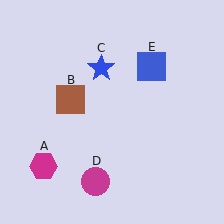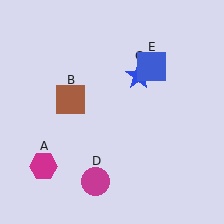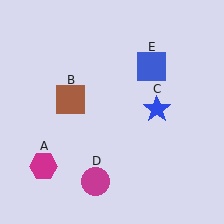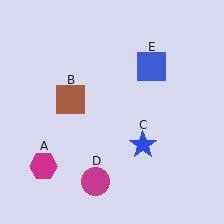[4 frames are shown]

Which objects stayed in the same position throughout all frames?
Magenta hexagon (object A) and brown square (object B) and magenta circle (object D) and blue square (object E) remained stationary.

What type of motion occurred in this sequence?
The blue star (object C) rotated clockwise around the center of the scene.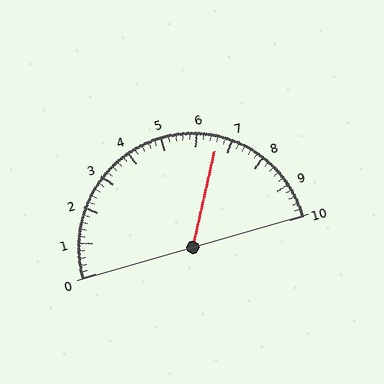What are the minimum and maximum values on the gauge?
The gauge ranges from 0 to 10.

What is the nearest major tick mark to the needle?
The nearest major tick mark is 7.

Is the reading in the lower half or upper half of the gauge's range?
The reading is in the upper half of the range (0 to 10).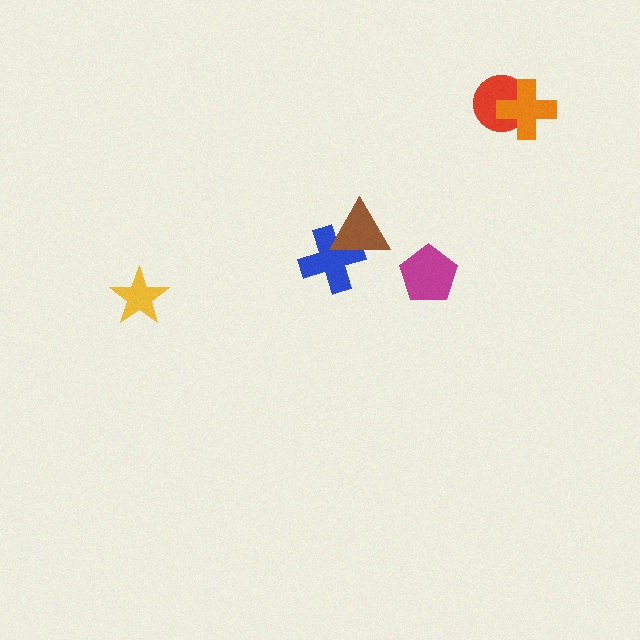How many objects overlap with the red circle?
1 object overlaps with the red circle.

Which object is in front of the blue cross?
The brown triangle is in front of the blue cross.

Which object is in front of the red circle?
The orange cross is in front of the red circle.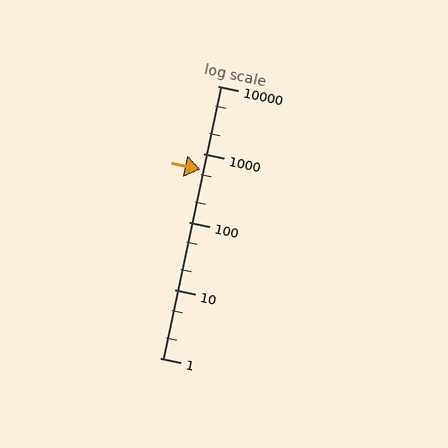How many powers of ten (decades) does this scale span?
The scale spans 4 decades, from 1 to 10000.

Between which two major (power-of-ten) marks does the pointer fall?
The pointer is between 100 and 1000.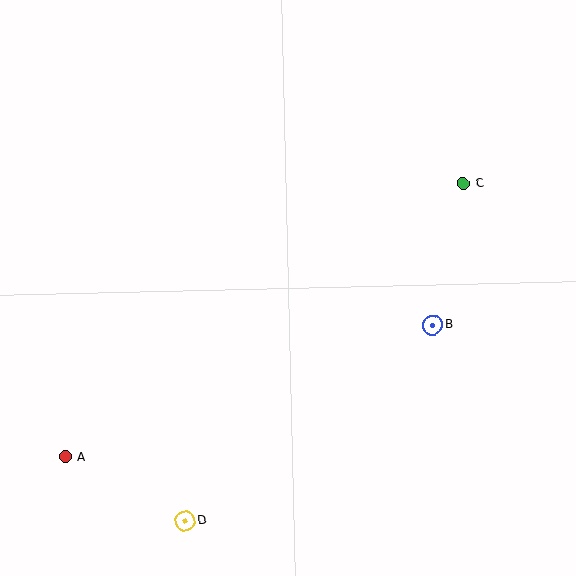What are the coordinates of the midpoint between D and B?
The midpoint between D and B is at (309, 423).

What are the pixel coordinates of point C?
Point C is at (463, 184).